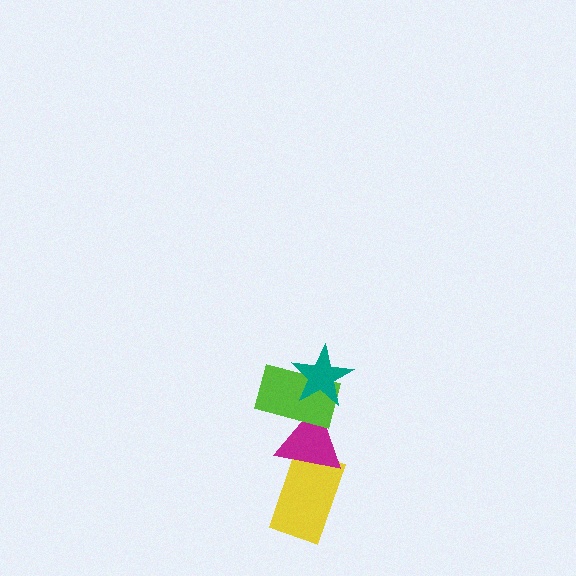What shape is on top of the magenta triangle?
The lime rectangle is on top of the magenta triangle.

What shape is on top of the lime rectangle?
The teal star is on top of the lime rectangle.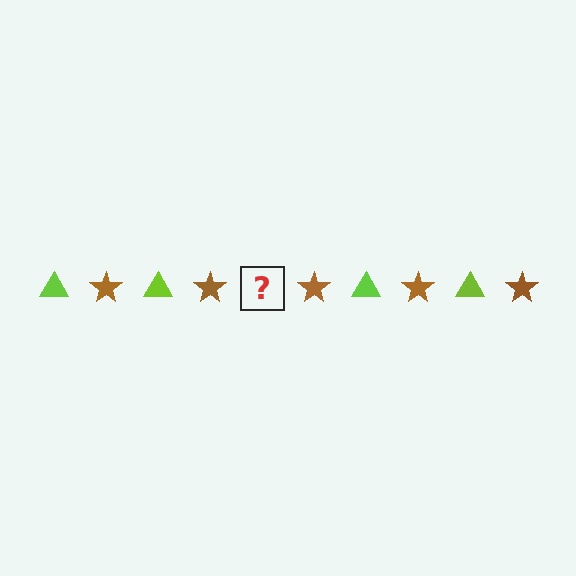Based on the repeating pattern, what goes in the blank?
The blank should be a lime triangle.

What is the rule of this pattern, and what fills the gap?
The rule is that the pattern alternates between lime triangle and brown star. The gap should be filled with a lime triangle.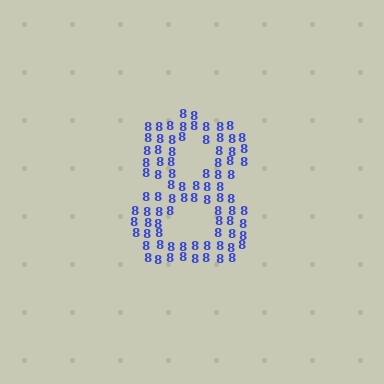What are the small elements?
The small elements are digit 8's.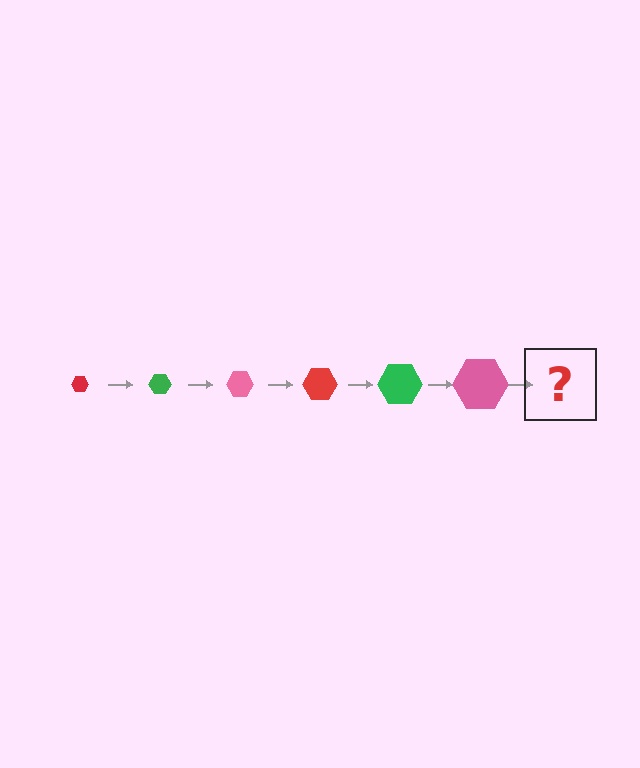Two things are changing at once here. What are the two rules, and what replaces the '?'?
The two rules are that the hexagon grows larger each step and the color cycles through red, green, and pink. The '?' should be a red hexagon, larger than the previous one.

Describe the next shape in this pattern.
It should be a red hexagon, larger than the previous one.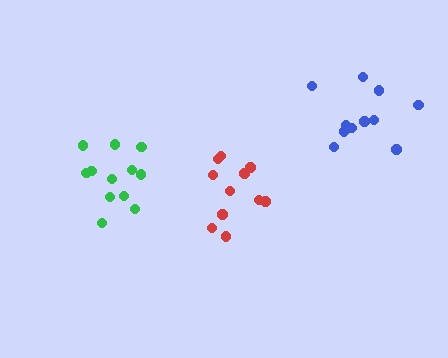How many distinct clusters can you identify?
There are 3 distinct clusters.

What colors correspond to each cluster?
The clusters are colored: blue, green, red.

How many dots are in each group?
Group 1: 11 dots, Group 2: 12 dots, Group 3: 11 dots (34 total).